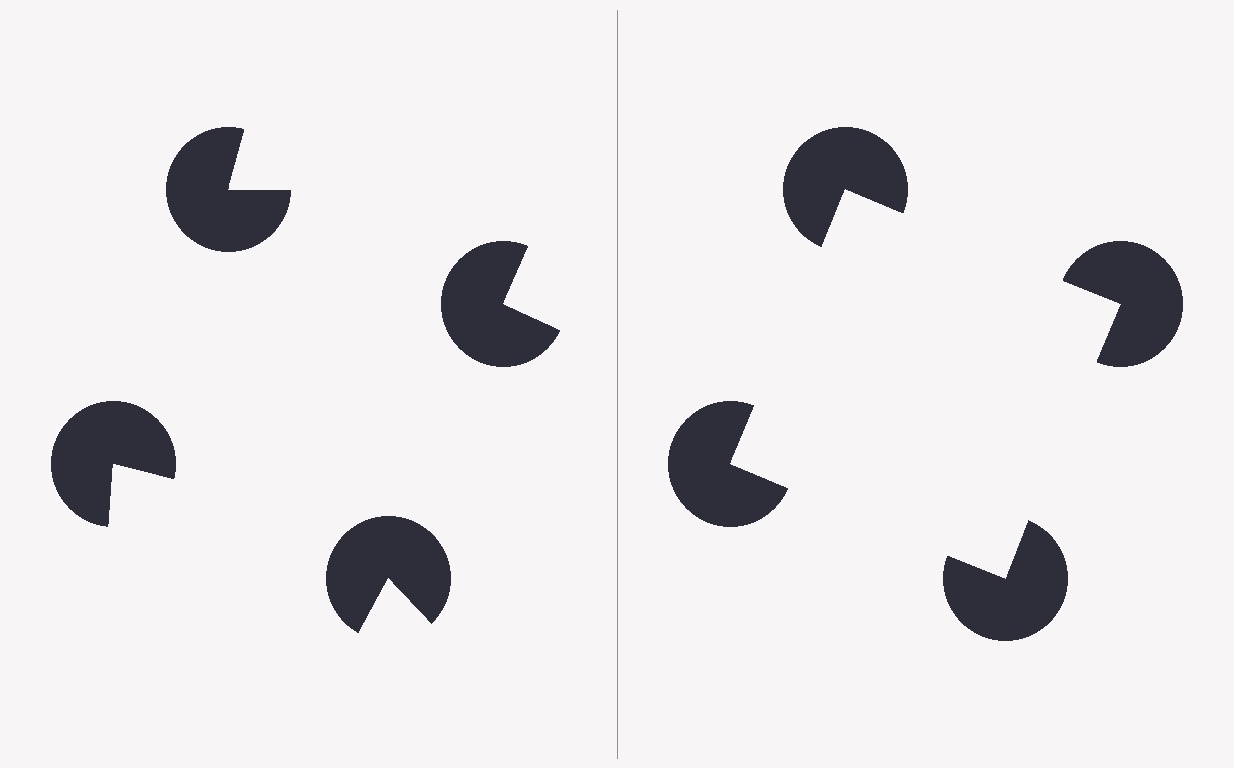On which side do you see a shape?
An illusory square appears on the right side. On the left side the wedge cuts are rotated, so no coherent shape forms.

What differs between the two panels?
The pac-man discs are positioned identically on both sides; only the wedge orientations differ. On the right they align to a square; on the left they are misaligned.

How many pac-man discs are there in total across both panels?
8 — 4 on each side.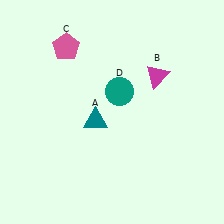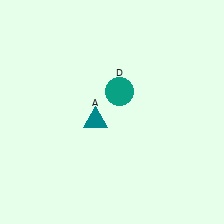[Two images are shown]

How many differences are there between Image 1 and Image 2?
There are 2 differences between the two images.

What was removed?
The pink pentagon (C), the magenta triangle (B) were removed in Image 2.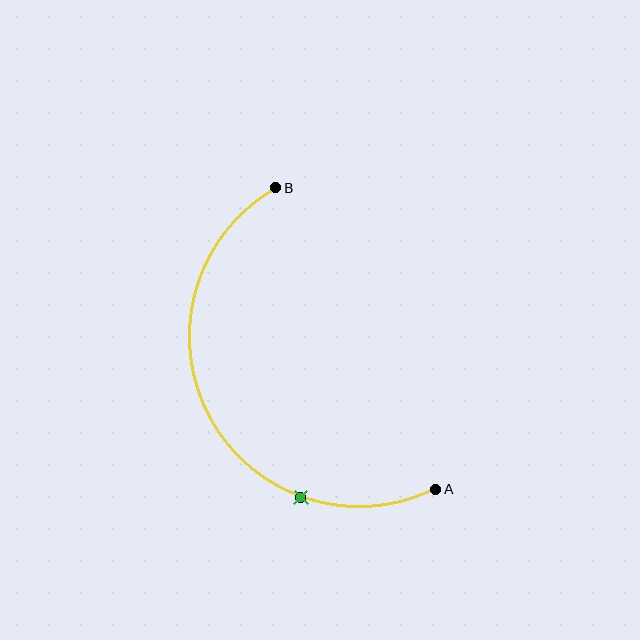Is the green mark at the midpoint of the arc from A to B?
No. The green mark lies on the arc but is closer to endpoint A. The arc midpoint would be at the point on the curve equidistant along the arc from both A and B.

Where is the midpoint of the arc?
The arc midpoint is the point on the curve farthest from the straight line joining A and B. It sits to the left of that line.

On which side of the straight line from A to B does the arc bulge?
The arc bulges to the left of the straight line connecting A and B.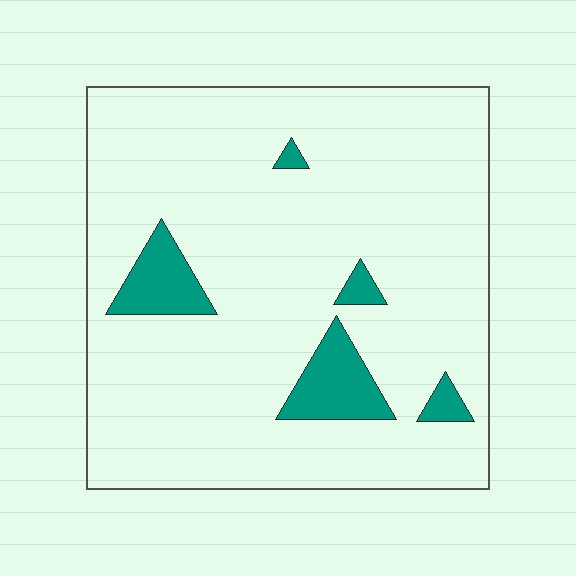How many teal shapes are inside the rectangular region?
5.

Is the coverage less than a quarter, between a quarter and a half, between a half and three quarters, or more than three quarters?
Less than a quarter.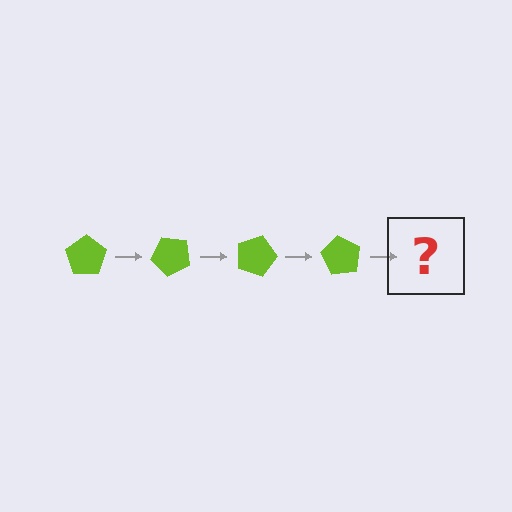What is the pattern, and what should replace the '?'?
The pattern is that the pentagon rotates 45 degrees each step. The '?' should be a lime pentagon rotated 180 degrees.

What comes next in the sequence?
The next element should be a lime pentagon rotated 180 degrees.